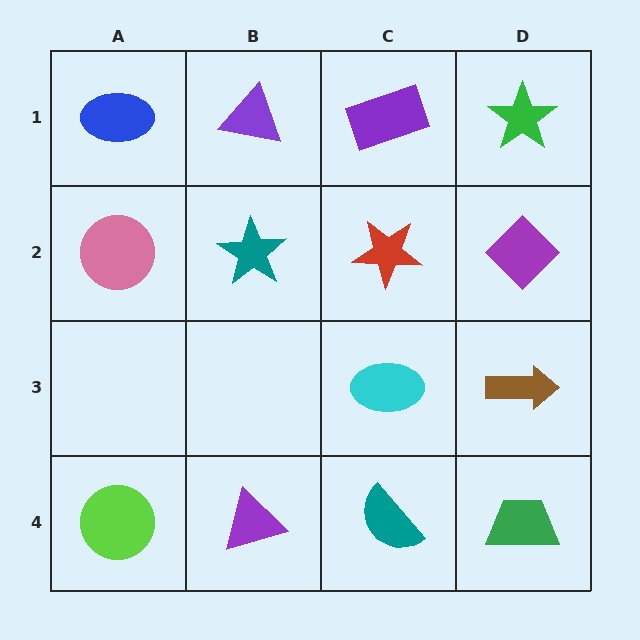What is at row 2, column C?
A red star.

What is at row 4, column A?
A lime circle.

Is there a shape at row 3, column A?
No, that cell is empty.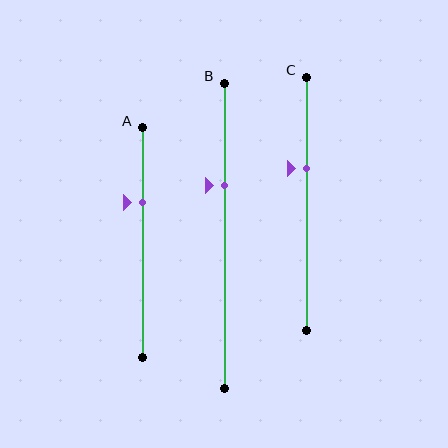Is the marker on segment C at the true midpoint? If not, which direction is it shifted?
No, the marker on segment C is shifted upward by about 14% of the segment length.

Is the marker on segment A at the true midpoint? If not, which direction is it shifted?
No, the marker on segment A is shifted upward by about 17% of the segment length.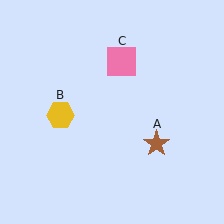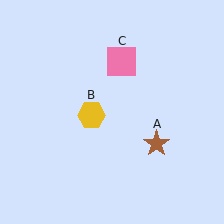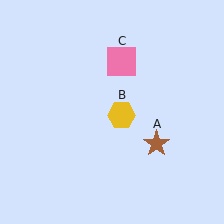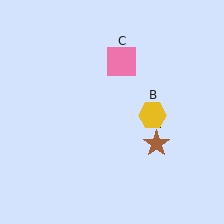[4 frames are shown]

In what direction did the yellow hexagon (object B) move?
The yellow hexagon (object B) moved right.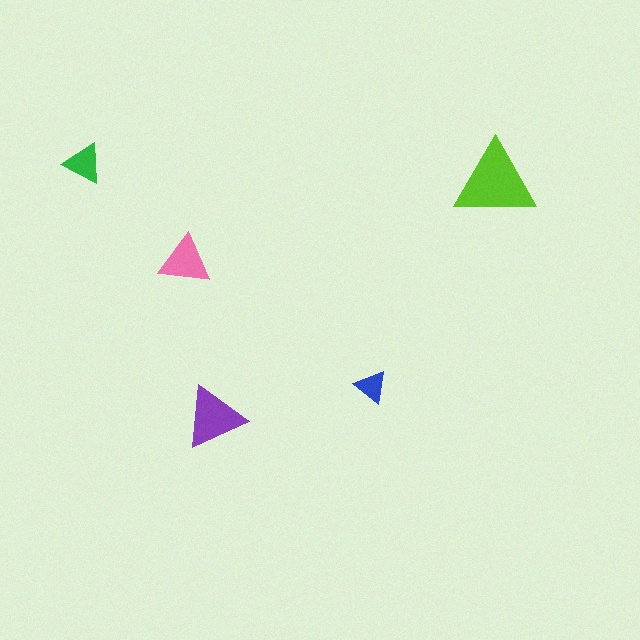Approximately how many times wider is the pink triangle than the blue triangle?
About 1.5 times wider.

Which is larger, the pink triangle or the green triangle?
The pink one.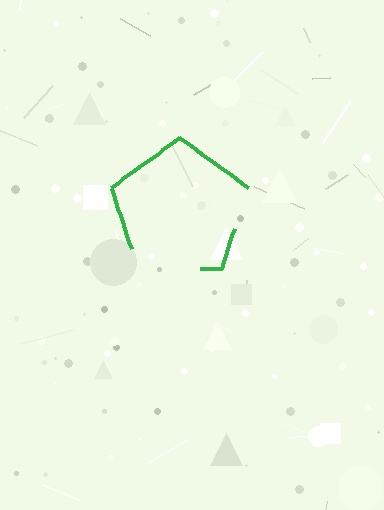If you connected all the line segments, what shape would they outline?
They would outline a pentagon.